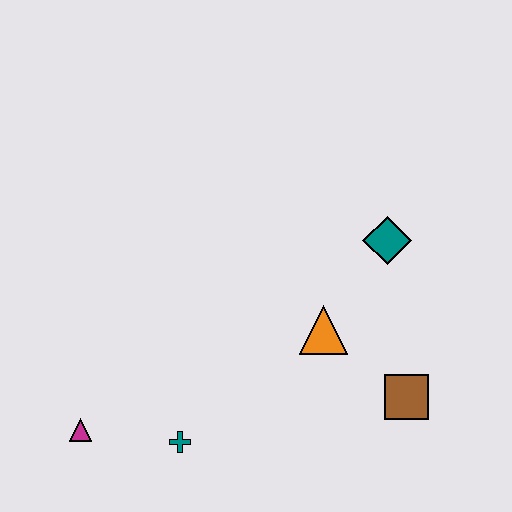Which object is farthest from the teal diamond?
The magenta triangle is farthest from the teal diamond.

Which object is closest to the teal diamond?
The orange triangle is closest to the teal diamond.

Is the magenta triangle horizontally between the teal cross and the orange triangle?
No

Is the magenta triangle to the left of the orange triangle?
Yes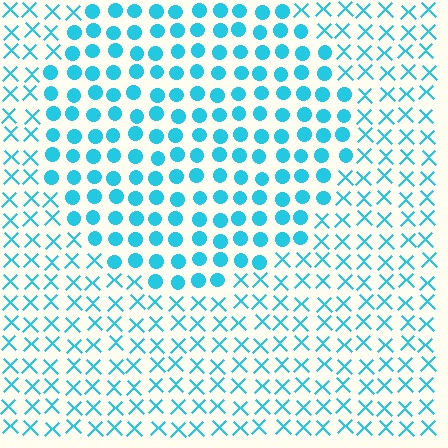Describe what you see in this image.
The image is filled with small cyan elements arranged in a uniform grid. A circle-shaped region contains circles, while the surrounding area contains X marks. The boundary is defined purely by the change in element shape.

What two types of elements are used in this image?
The image uses circles inside the circle region and X marks outside it.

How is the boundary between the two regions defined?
The boundary is defined by a change in element shape: circles inside vs. X marks outside. All elements share the same color and spacing.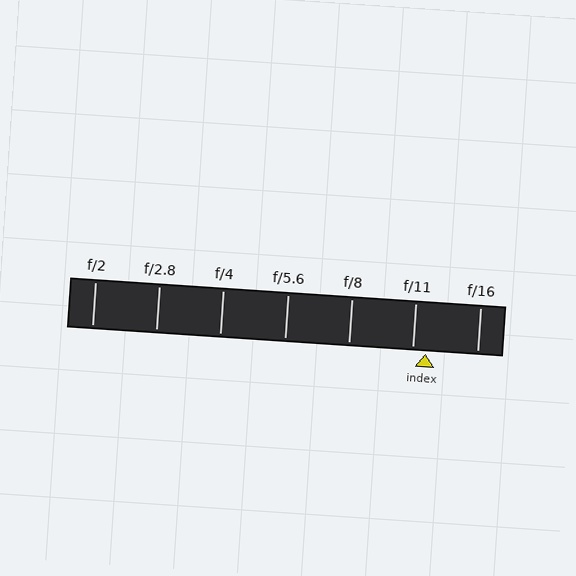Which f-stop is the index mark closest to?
The index mark is closest to f/11.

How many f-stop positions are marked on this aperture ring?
There are 7 f-stop positions marked.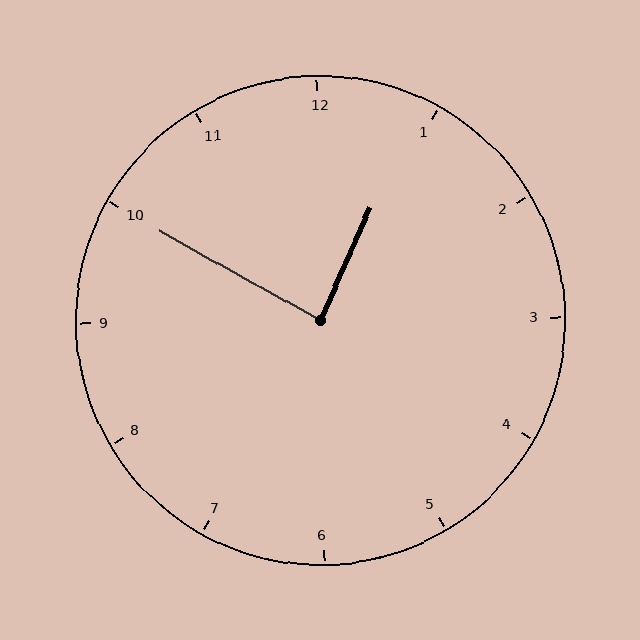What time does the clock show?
12:50.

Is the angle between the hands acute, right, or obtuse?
It is right.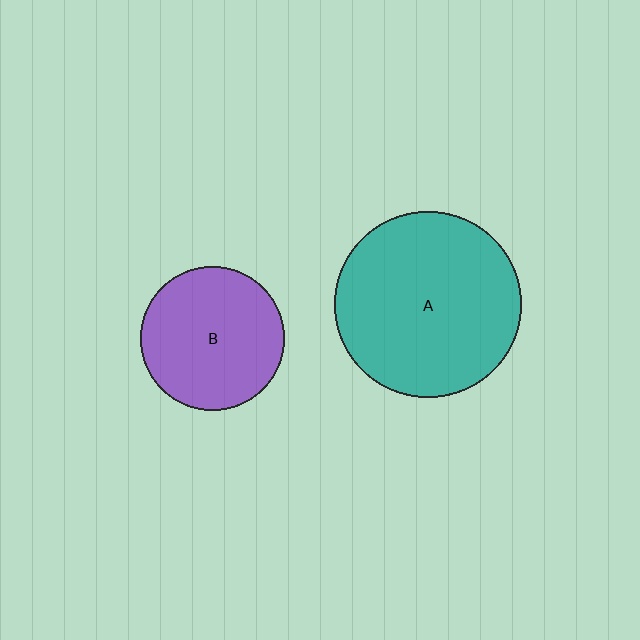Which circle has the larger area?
Circle A (teal).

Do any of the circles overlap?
No, none of the circles overlap.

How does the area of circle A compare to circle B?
Approximately 1.7 times.